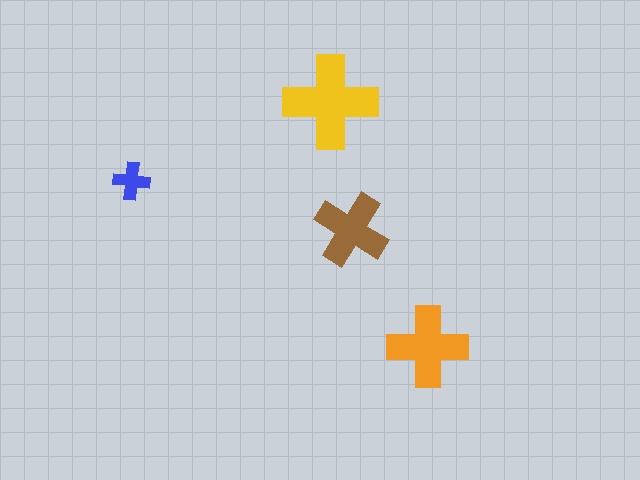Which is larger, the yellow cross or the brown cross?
The yellow one.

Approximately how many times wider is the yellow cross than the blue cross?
About 2.5 times wider.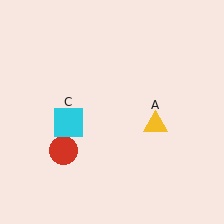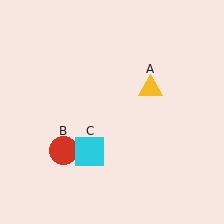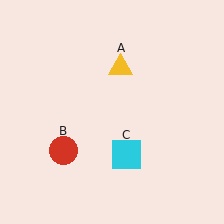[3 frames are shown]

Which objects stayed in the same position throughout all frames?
Red circle (object B) remained stationary.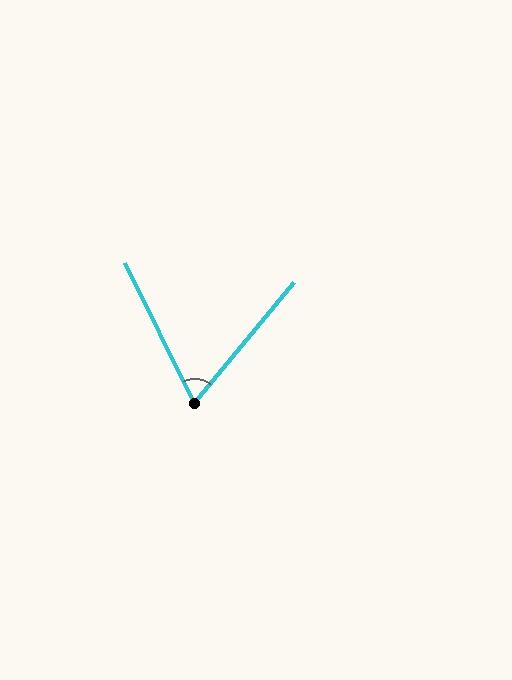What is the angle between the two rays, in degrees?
Approximately 66 degrees.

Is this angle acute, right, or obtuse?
It is acute.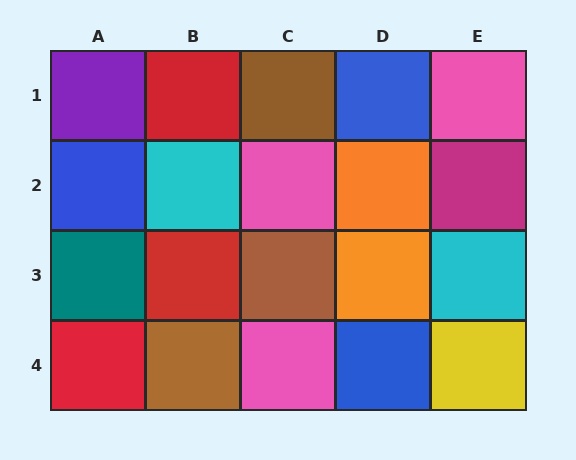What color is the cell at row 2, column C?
Pink.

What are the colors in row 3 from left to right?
Teal, red, brown, orange, cyan.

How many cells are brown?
3 cells are brown.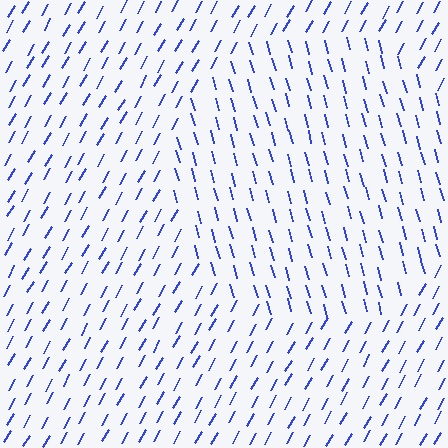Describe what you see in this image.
The image is filled with small blue line segments. A circle region in the image has lines oriented differently from the surrounding lines, creating a visible texture boundary.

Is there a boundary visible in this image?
Yes, there is a texture boundary formed by a change in line orientation.